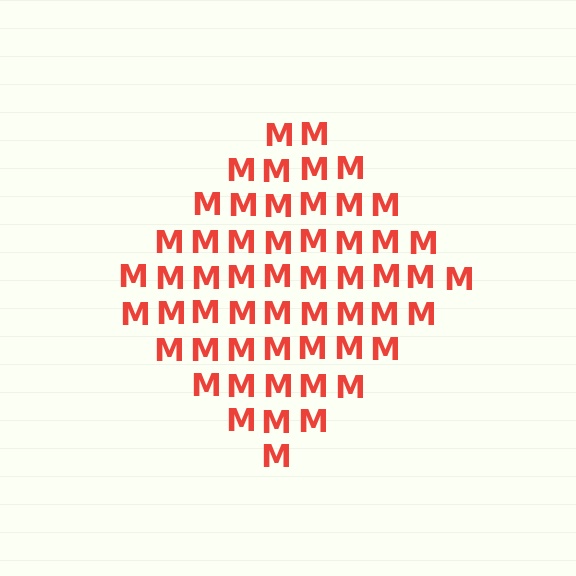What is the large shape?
The large shape is a diamond.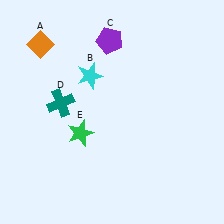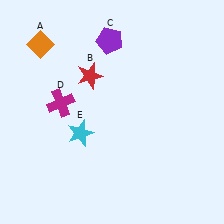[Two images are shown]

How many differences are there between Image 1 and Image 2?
There are 3 differences between the two images.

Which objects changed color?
B changed from cyan to red. D changed from teal to magenta. E changed from green to cyan.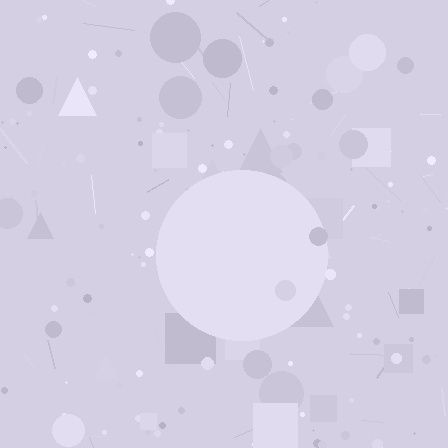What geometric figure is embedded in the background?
A circle is embedded in the background.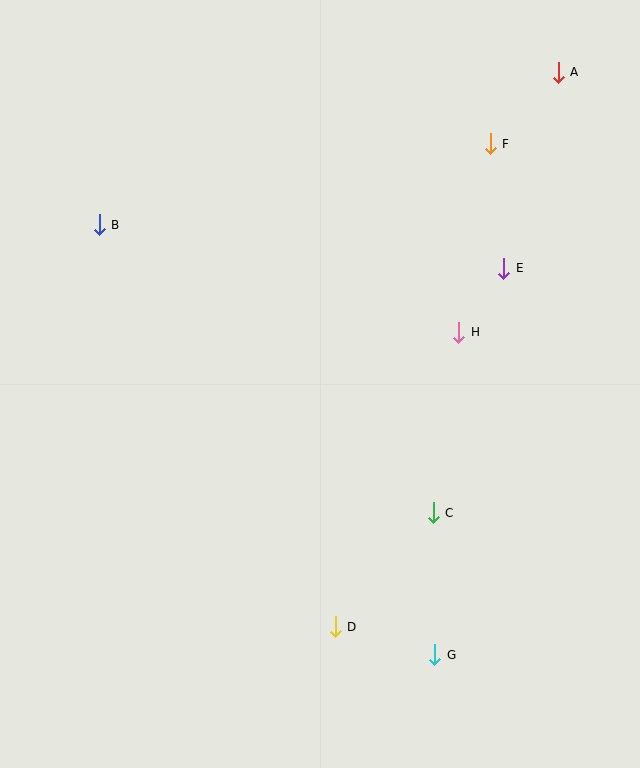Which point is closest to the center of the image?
Point H at (459, 332) is closest to the center.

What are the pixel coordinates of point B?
Point B is at (99, 225).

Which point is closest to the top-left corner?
Point B is closest to the top-left corner.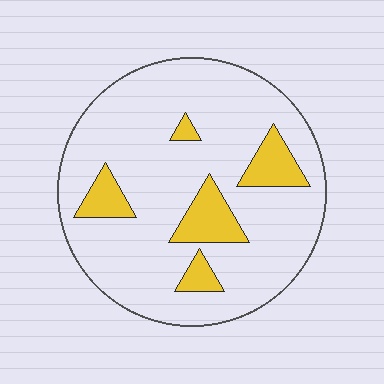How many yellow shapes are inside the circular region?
5.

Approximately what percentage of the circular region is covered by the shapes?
Approximately 15%.